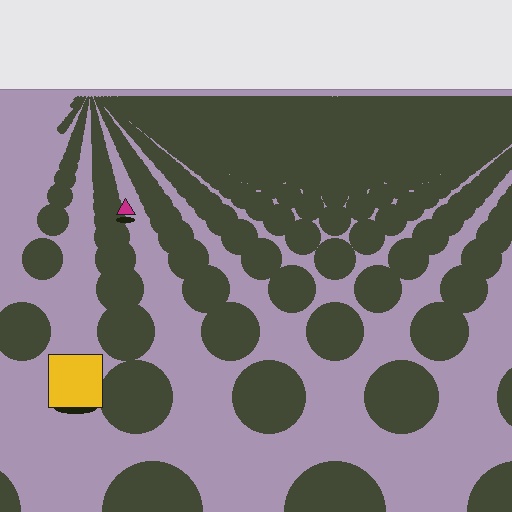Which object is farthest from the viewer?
The magenta triangle is farthest from the viewer. It appears smaller and the ground texture around it is denser.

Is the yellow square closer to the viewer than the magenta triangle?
Yes. The yellow square is closer — you can tell from the texture gradient: the ground texture is coarser near it.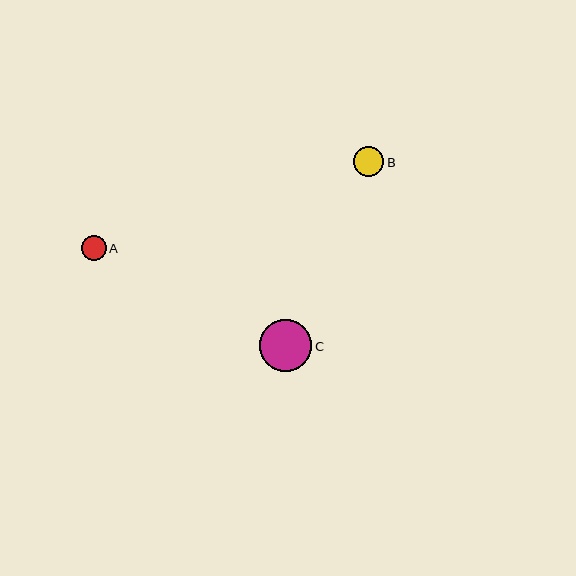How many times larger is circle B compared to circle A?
Circle B is approximately 1.2 times the size of circle A.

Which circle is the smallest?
Circle A is the smallest with a size of approximately 25 pixels.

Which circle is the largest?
Circle C is the largest with a size of approximately 52 pixels.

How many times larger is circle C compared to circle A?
Circle C is approximately 2.1 times the size of circle A.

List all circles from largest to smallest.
From largest to smallest: C, B, A.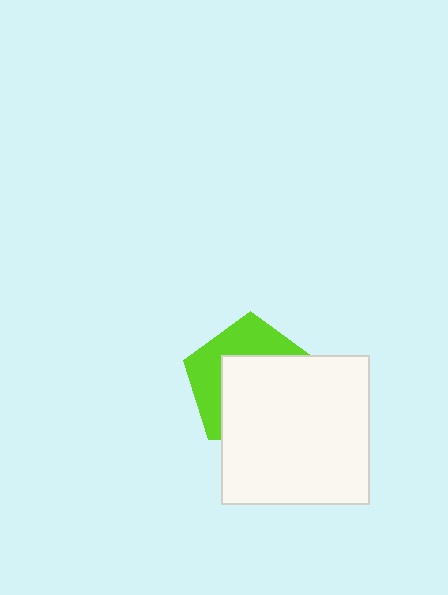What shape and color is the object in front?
The object in front is a white square.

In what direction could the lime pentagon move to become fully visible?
The lime pentagon could move toward the upper-left. That would shift it out from behind the white square entirely.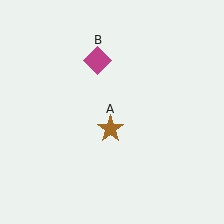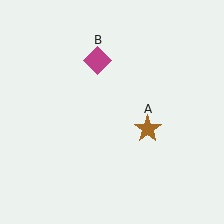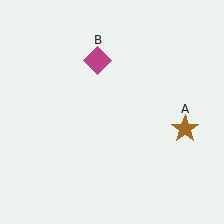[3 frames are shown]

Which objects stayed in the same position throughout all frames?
Magenta diamond (object B) remained stationary.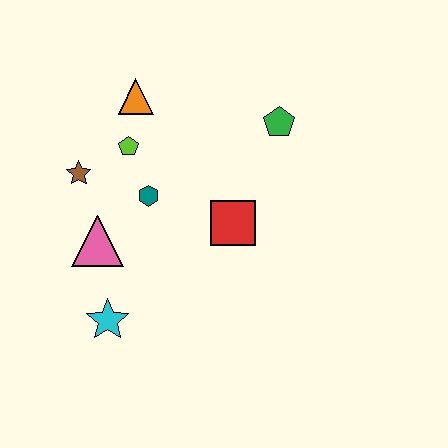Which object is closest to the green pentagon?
The red square is closest to the green pentagon.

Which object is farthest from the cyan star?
The green pentagon is farthest from the cyan star.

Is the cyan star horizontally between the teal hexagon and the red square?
No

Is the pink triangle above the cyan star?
Yes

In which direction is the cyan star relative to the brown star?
The cyan star is below the brown star.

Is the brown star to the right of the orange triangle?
No